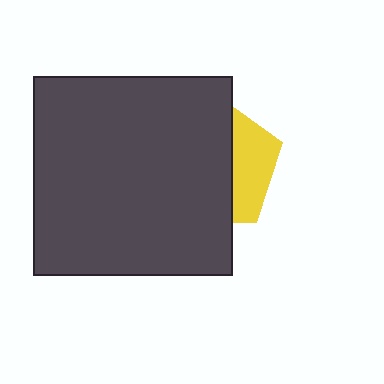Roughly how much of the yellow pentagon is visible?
A small part of it is visible (roughly 31%).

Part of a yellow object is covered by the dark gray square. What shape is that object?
It is a pentagon.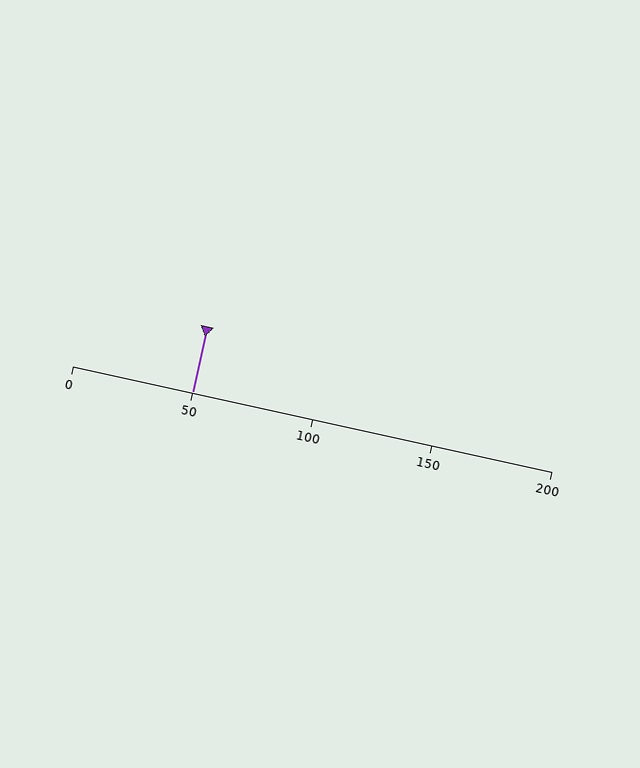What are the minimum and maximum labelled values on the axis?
The axis runs from 0 to 200.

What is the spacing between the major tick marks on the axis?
The major ticks are spaced 50 apart.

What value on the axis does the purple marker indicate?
The marker indicates approximately 50.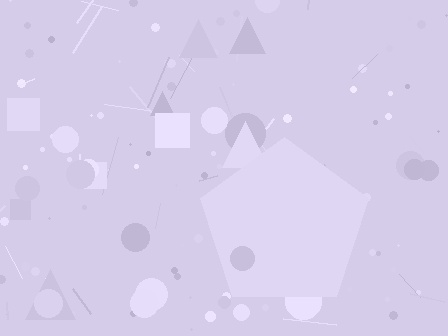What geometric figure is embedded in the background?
A pentagon is embedded in the background.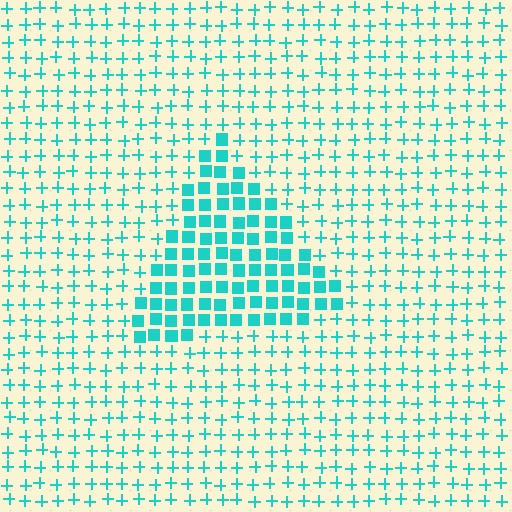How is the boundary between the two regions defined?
The boundary is defined by a change in element shape: squares inside vs. plus signs outside. All elements share the same color and spacing.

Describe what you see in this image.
The image is filled with small cyan elements arranged in a uniform grid. A triangle-shaped region contains squares, while the surrounding area contains plus signs. The boundary is defined purely by the change in element shape.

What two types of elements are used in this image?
The image uses squares inside the triangle region and plus signs outside it.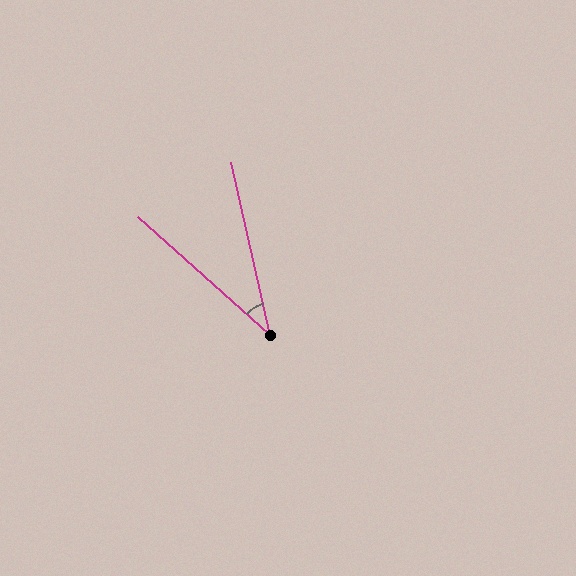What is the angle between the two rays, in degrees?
Approximately 36 degrees.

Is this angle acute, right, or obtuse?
It is acute.